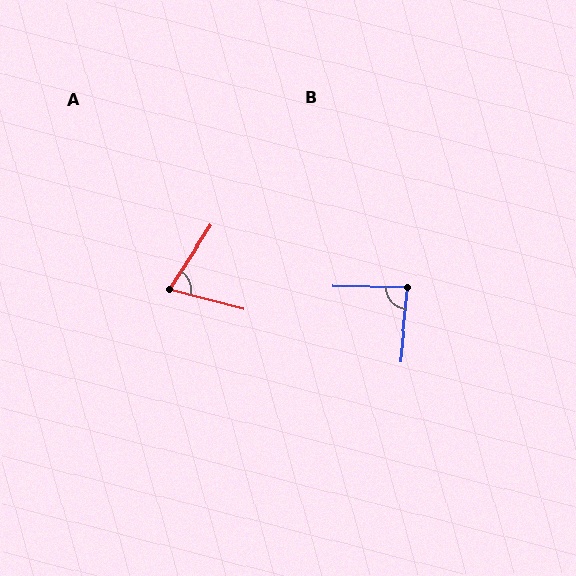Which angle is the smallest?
A, at approximately 71 degrees.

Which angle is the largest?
B, at approximately 85 degrees.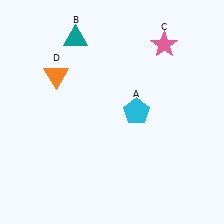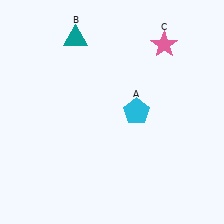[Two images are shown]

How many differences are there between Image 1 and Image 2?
There is 1 difference between the two images.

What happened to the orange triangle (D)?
The orange triangle (D) was removed in Image 2. It was in the top-left area of Image 1.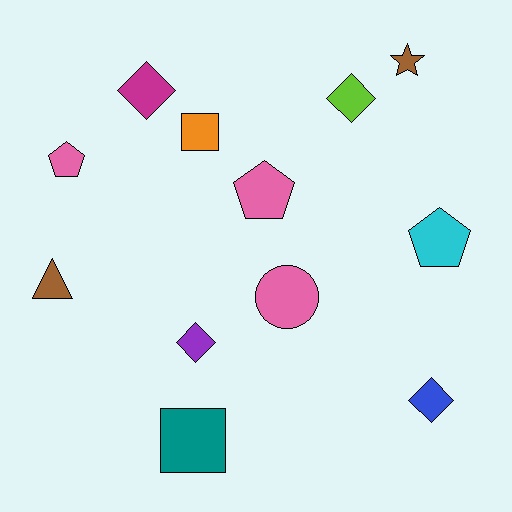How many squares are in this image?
There are 2 squares.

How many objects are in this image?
There are 12 objects.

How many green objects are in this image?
There are no green objects.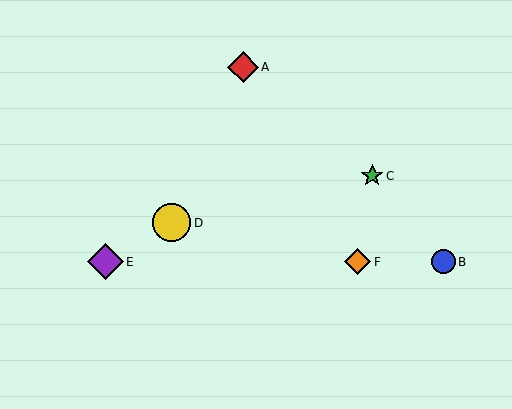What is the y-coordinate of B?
Object B is at y≈262.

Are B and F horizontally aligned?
Yes, both are at y≈262.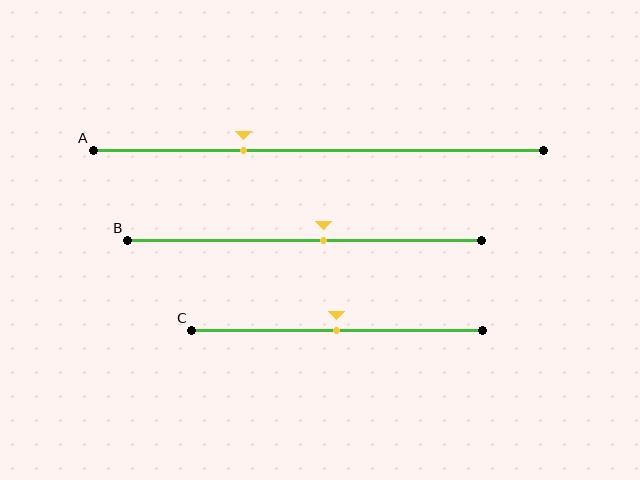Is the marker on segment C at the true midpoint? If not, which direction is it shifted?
Yes, the marker on segment C is at the true midpoint.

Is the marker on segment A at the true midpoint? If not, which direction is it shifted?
No, the marker on segment A is shifted to the left by about 17% of the segment length.